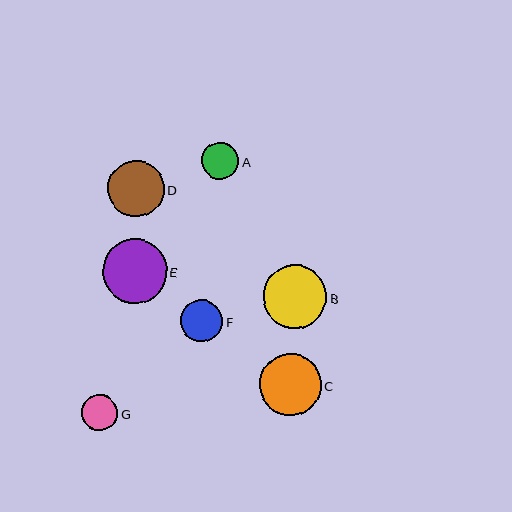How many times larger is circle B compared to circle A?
Circle B is approximately 1.7 times the size of circle A.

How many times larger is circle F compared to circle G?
Circle F is approximately 1.2 times the size of circle G.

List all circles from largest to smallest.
From largest to smallest: E, B, C, D, F, A, G.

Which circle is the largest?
Circle E is the largest with a size of approximately 64 pixels.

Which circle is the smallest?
Circle G is the smallest with a size of approximately 36 pixels.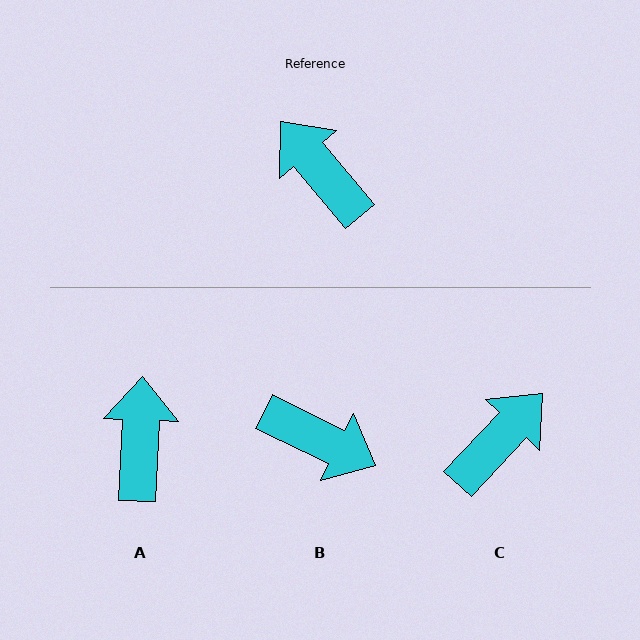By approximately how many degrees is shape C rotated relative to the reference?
Approximately 83 degrees clockwise.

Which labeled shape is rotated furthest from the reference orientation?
B, about 156 degrees away.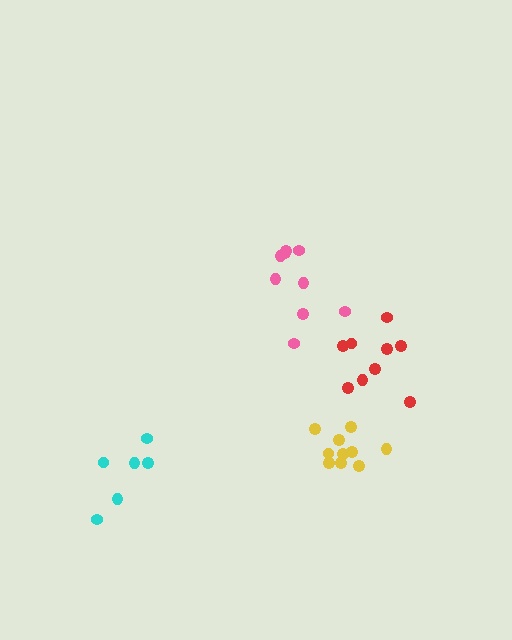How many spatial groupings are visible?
There are 4 spatial groupings.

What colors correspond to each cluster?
The clusters are colored: cyan, yellow, pink, red.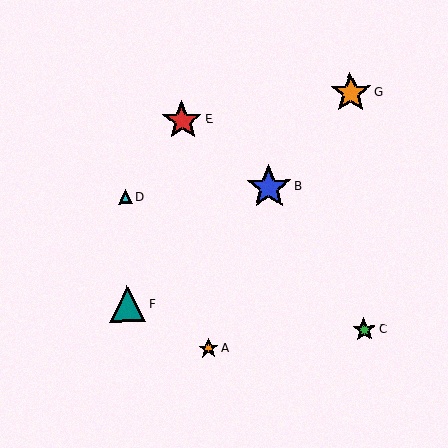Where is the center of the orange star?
The center of the orange star is at (351, 93).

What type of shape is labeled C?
Shape C is a green star.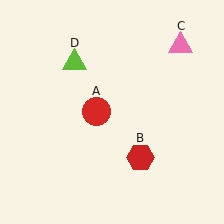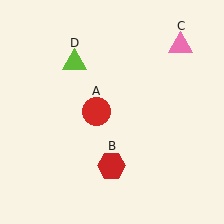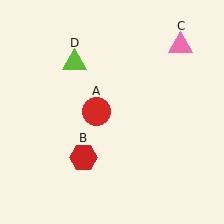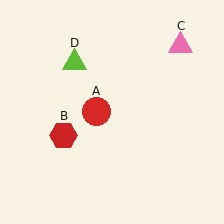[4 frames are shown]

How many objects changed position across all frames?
1 object changed position: red hexagon (object B).